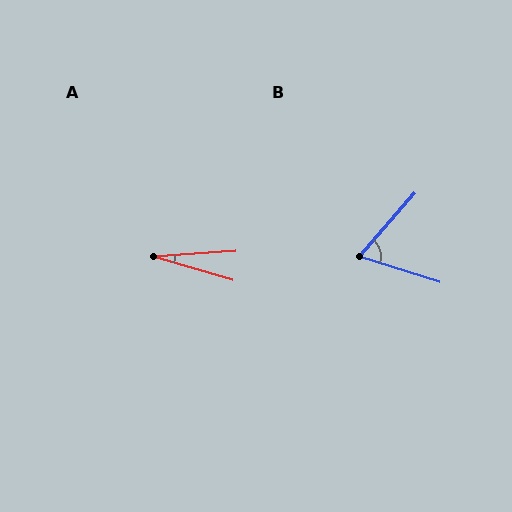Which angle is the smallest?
A, at approximately 20 degrees.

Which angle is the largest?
B, at approximately 66 degrees.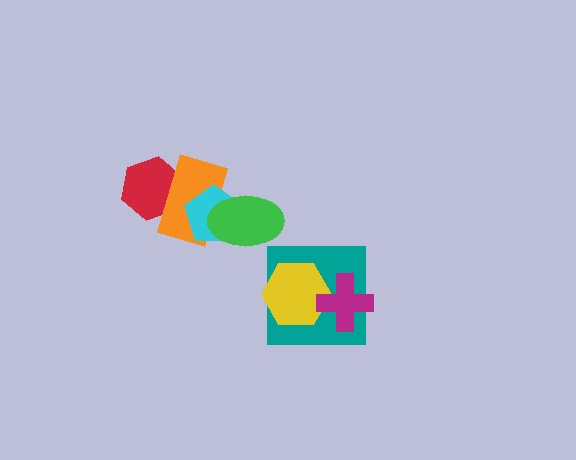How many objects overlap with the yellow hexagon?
2 objects overlap with the yellow hexagon.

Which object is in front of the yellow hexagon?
The magenta cross is in front of the yellow hexagon.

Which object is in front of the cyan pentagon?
The green ellipse is in front of the cyan pentagon.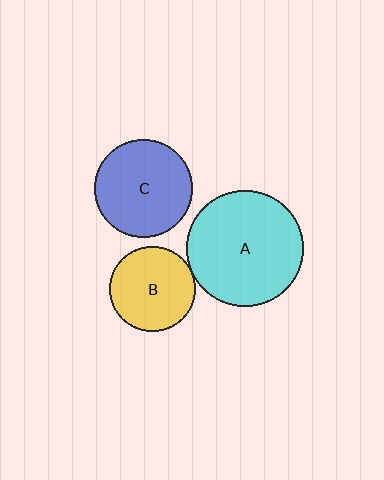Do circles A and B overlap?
Yes.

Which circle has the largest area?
Circle A (cyan).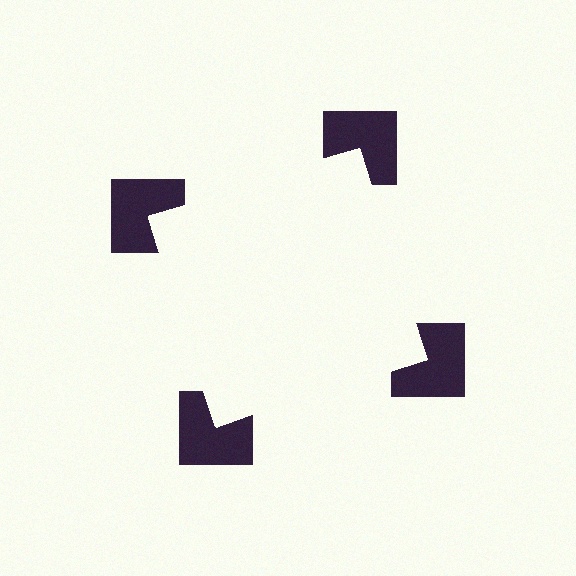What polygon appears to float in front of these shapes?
An illusory square — its edges are inferred from the aligned wedge cuts in the notched squares, not physically drawn.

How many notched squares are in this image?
There are 4 — one at each vertex of the illusory square.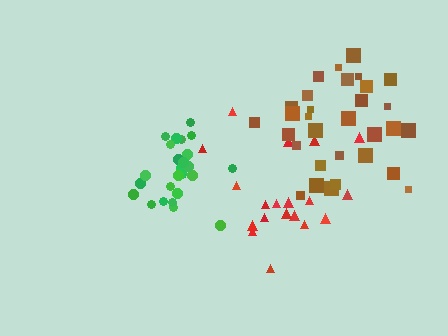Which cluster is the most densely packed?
Green.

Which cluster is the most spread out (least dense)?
Red.